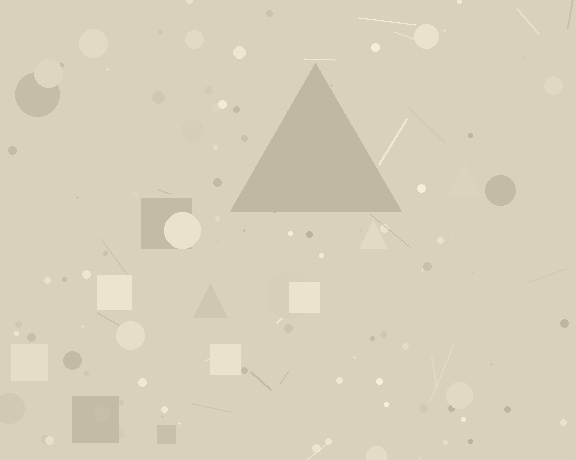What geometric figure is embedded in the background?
A triangle is embedded in the background.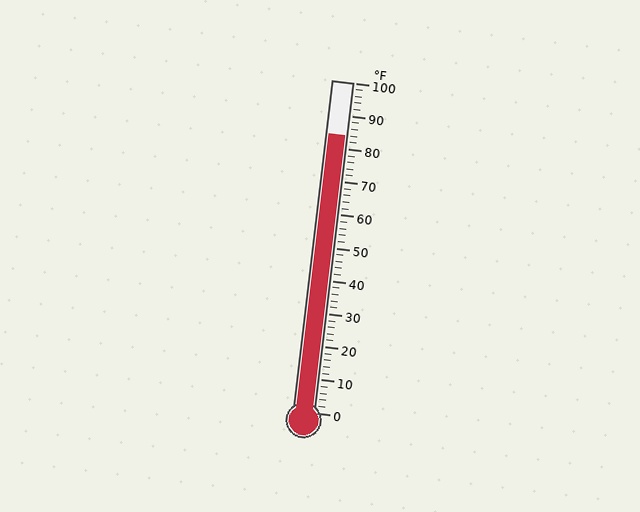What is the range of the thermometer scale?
The thermometer scale ranges from 0°F to 100°F.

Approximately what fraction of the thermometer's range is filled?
The thermometer is filled to approximately 85% of its range.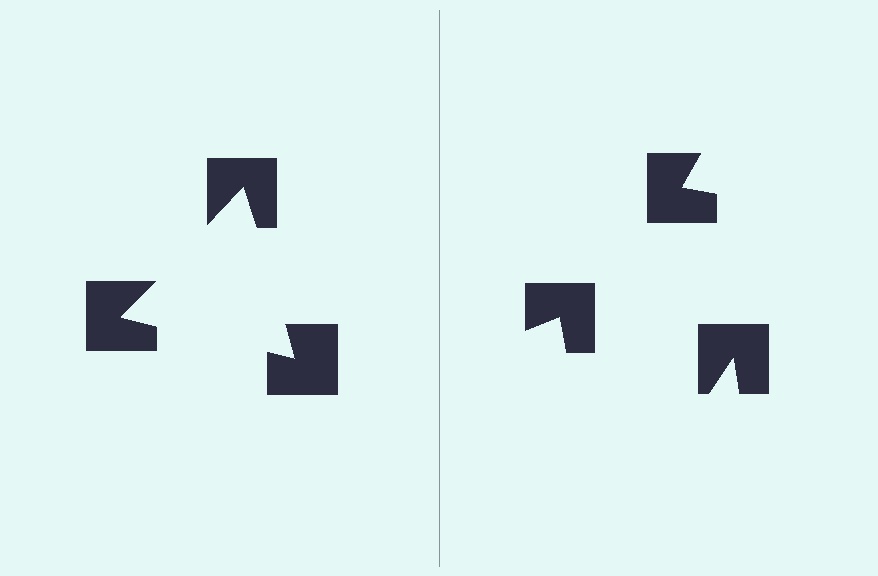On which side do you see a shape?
An illusory triangle appears on the left side. On the right side the wedge cuts are rotated, so no coherent shape forms.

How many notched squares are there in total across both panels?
6 — 3 on each side.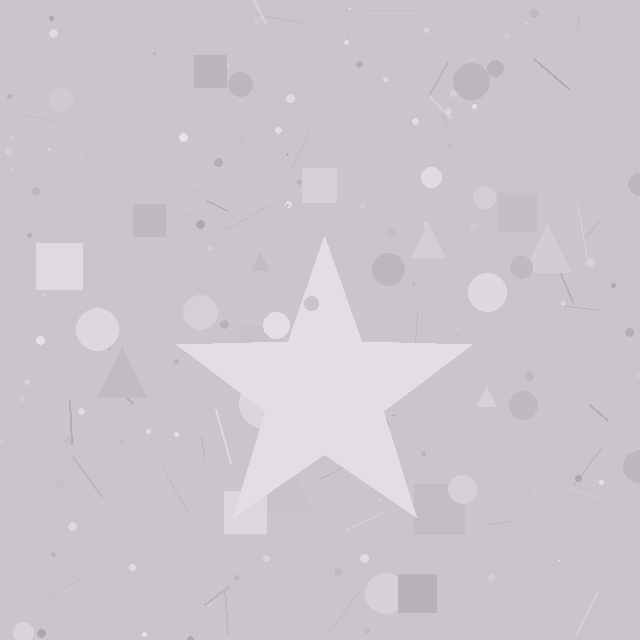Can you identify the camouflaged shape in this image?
The camouflaged shape is a star.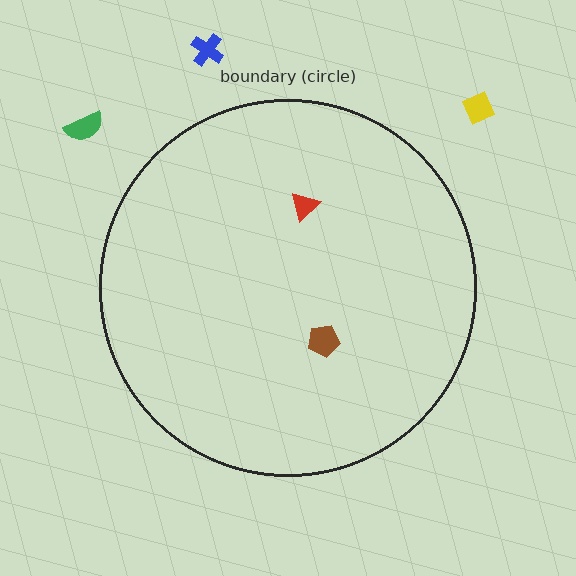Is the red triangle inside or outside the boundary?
Inside.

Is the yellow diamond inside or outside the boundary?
Outside.